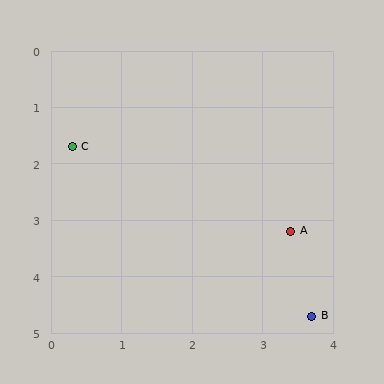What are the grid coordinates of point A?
Point A is at approximately (3.4, 3.2).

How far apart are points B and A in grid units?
Points B and A are about 1.5 grid units apart.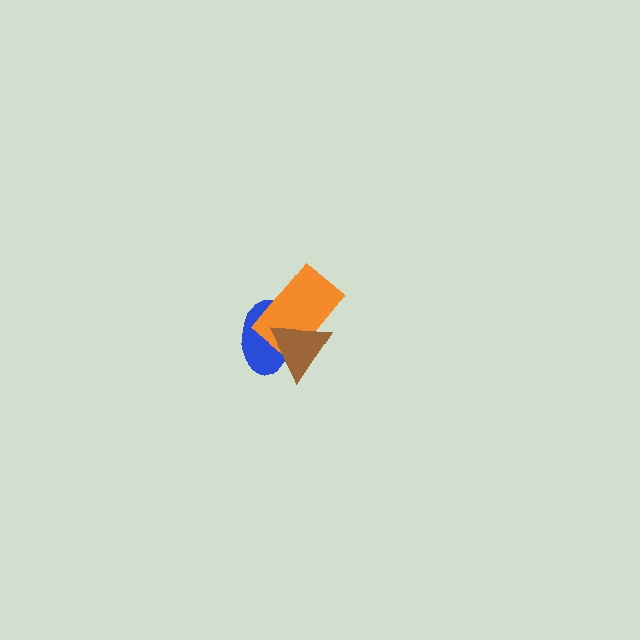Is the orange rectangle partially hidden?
Yes, it is partially covered by another shape.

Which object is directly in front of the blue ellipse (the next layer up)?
The orange rectangle is directly in front of the blue ellipse.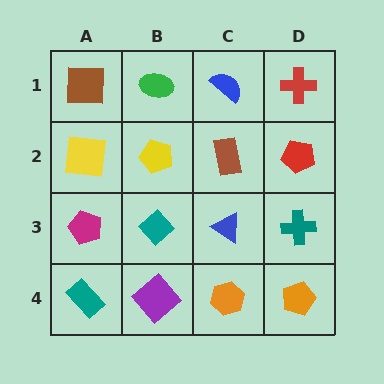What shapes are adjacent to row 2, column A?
A brown square (row 1, column A), a magenta pentagon (row 3, column A), a yellow pentagon (row 2, column B).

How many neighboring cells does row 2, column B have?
4.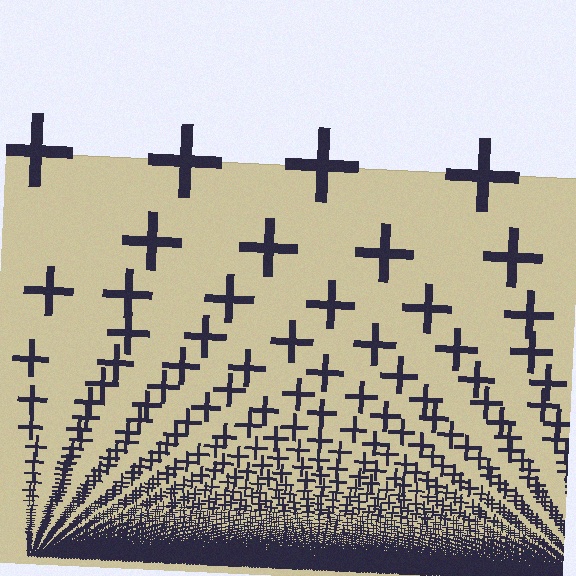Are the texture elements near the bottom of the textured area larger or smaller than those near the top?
Smaller. The gradient is inverted — elements near the bottom are smaller and denser.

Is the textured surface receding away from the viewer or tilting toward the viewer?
The surface appears to tilt toward the viewer. Texture elements get larger and sparser toward the top.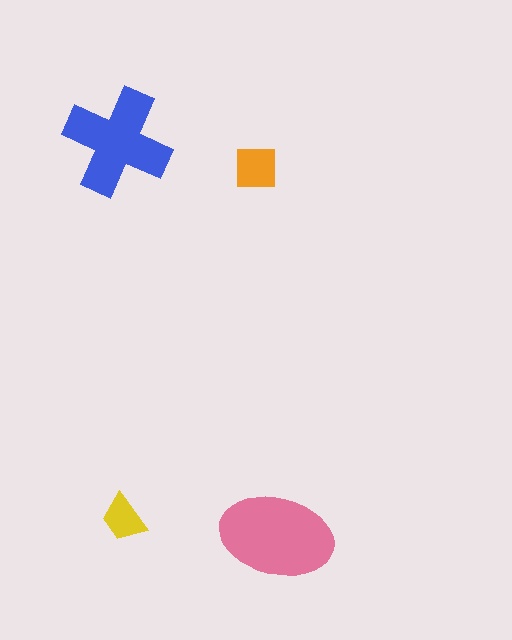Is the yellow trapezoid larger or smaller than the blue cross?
Smaller.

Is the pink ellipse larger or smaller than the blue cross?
Larger.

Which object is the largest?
The pink ellipse.